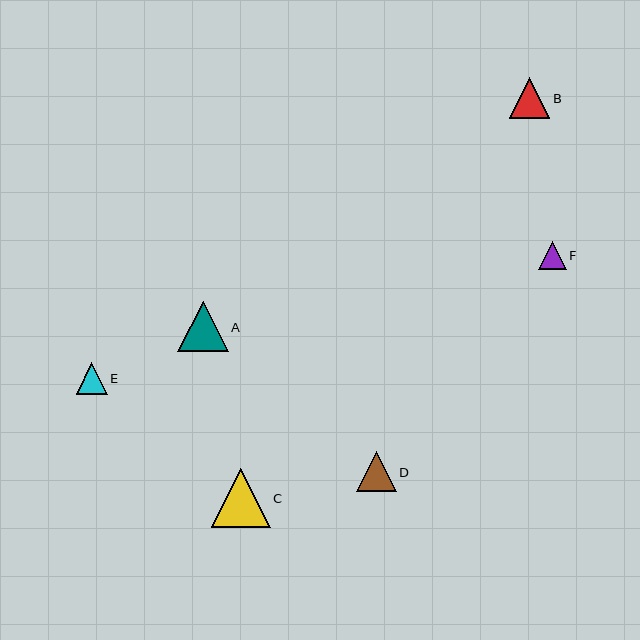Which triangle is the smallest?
Triangle F is the smallest with a size of approximately 28 pixels.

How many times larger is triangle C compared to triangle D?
Triangle C is approximately 1.5 times the size of triangle D.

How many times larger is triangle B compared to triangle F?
Triangle B is approximately 1.4 times the size of triangle F.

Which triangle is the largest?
Triangle C is the largest with a size of approximately 58 pixels.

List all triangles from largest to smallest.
From largest to smallest: C, A, B, D, E, F.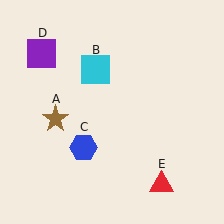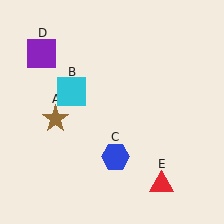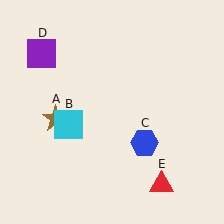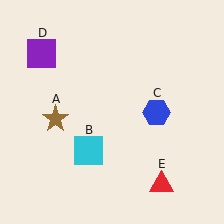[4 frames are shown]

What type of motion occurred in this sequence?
The cyan square (object B), blue hexagon (object C) rotated counterclockwise around the center of the scene.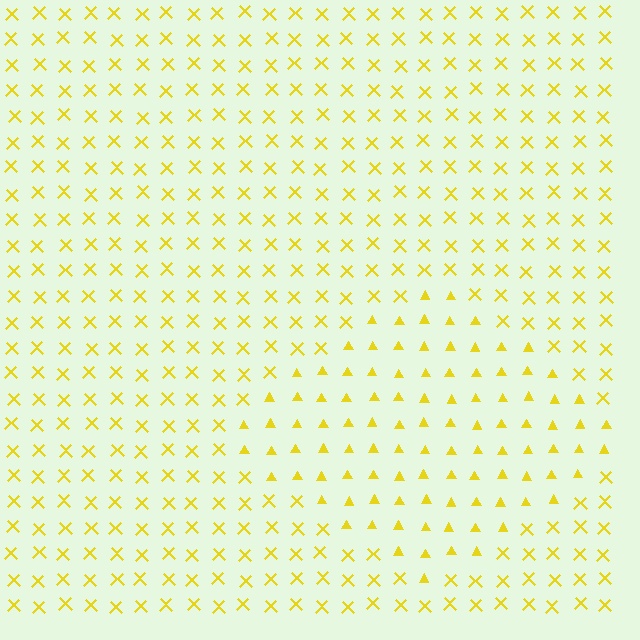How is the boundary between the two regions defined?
The boundary is defined by a change in element shape: triangles inside vs. X marks outside. All elements share the same color and spacing.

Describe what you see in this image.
The image is filled with small yellow elements arranged in a uniform grid. A diamond-shaped region contains triangles, while the surrounding area contains X marks. The boundary is defined purely by the change in element shape.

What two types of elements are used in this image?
The image uses triangles inside the diamond region and X marks outside it.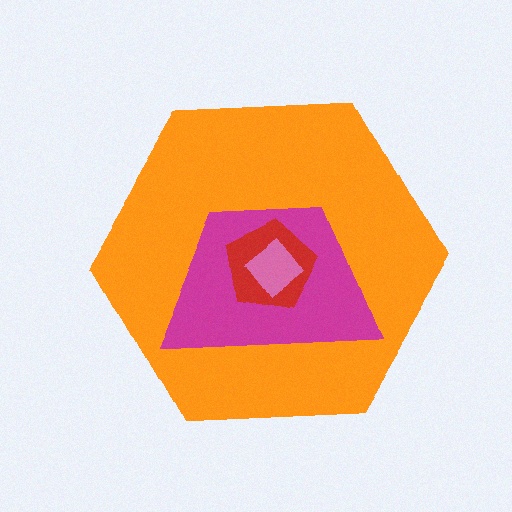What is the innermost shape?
The pink diamond.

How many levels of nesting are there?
4.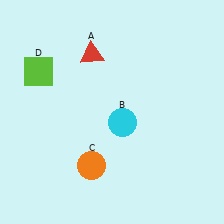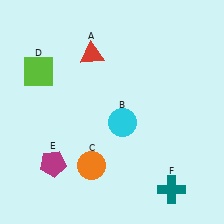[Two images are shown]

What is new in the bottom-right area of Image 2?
A teal cross (F) was added in the bottom-right area of Image 2.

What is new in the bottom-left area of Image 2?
A magenta pentagon (E) was added in the bottom-left area of Image 2.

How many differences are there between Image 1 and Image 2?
There are 2 differences between the two images.